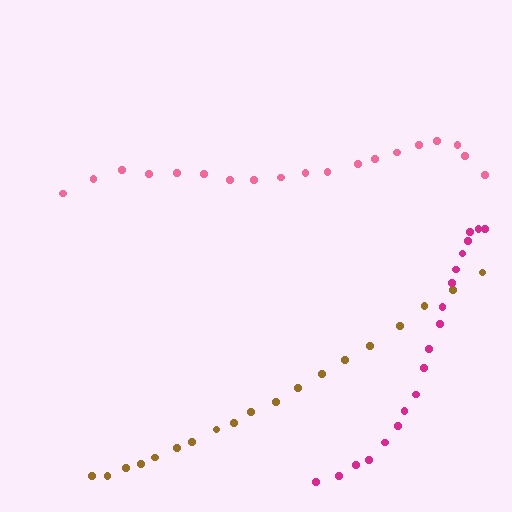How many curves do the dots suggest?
There are 3 distinct paths.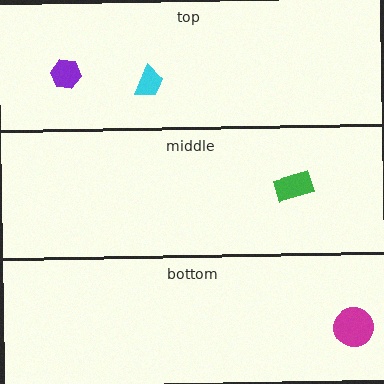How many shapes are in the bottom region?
1.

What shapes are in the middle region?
The green rectangle.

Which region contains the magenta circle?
The bottom region.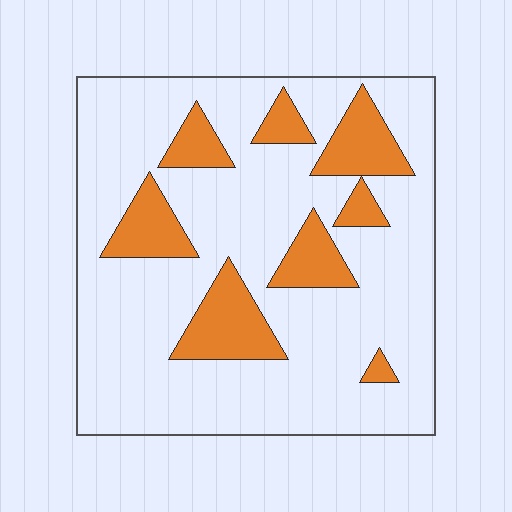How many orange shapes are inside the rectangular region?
8.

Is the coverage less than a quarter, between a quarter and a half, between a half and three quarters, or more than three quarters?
Less than a quarter.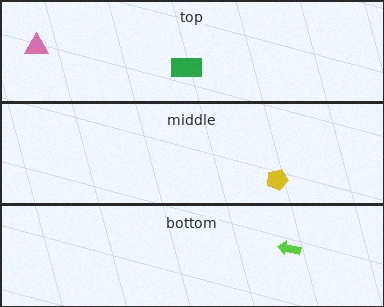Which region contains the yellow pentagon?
The middle region.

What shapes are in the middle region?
The yellow pentagon.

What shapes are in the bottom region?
The lime arrow.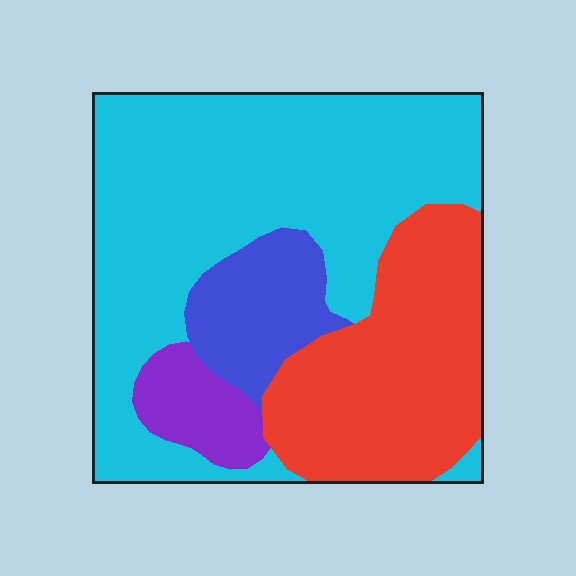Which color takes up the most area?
Cyan, at roughly 55%.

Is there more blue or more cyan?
Cyan.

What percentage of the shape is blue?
Blue takes up about one tenth (1/10) of the shape.